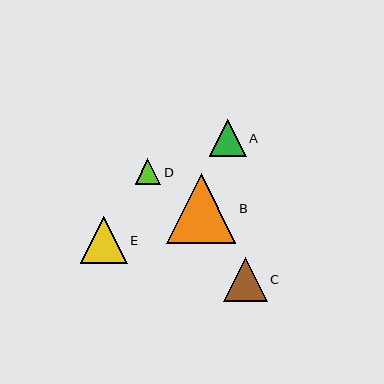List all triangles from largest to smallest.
From largest to smallest: B, E, C, A, D.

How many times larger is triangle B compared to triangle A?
Triangle B is approximately 1.9 times the size of triangle A.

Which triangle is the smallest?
Triangle D is the smallest with a size of approximately 26 pixels.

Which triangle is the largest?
Triangle B is the largest with a size of approximately 70 pixels.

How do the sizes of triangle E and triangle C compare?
Triangle E and triangle C are approximately the same size.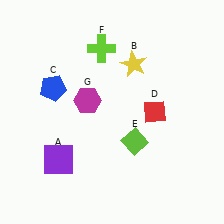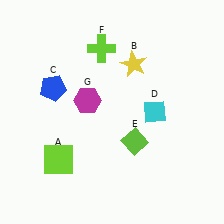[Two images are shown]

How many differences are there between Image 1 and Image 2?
There are 2 differences between the two images.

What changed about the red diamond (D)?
In Image 1, D is red. In Image 2, it changed to cyan.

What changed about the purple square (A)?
In Image 1, A is purple. In Image 2, it changed to lime.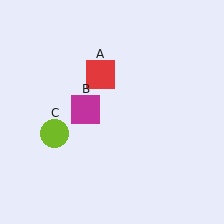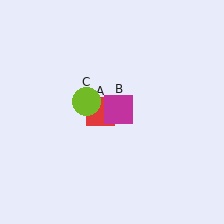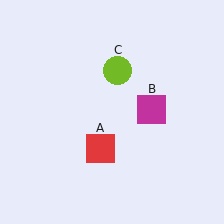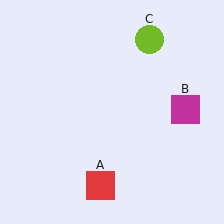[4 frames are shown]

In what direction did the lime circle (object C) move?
The lime circle (object C) moved up and to the right.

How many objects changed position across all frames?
3 objects changed position: red square (object A), magenta square (object B), lime circle (object C).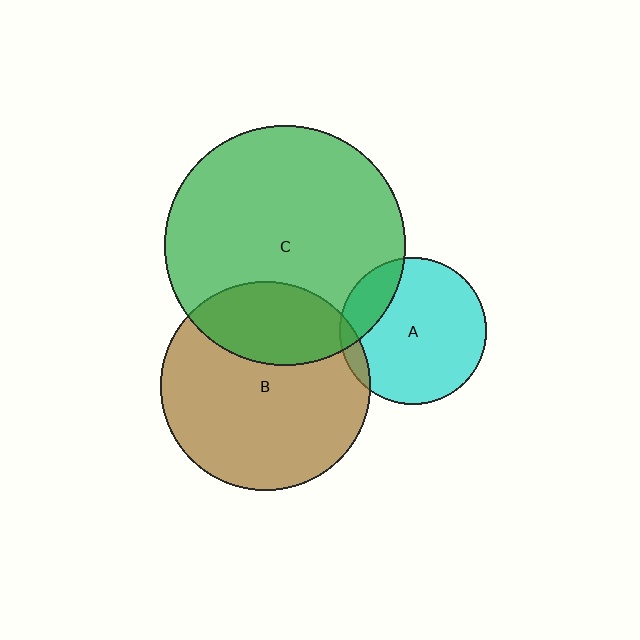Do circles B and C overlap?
Yes.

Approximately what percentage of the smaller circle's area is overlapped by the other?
Approximately 30%.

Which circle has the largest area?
Circle C (green).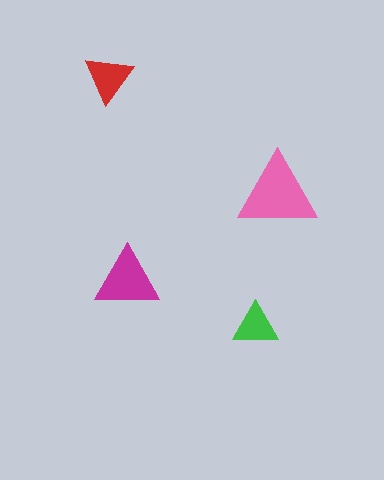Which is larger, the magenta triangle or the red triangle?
The magenta one.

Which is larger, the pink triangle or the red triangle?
The pink one.